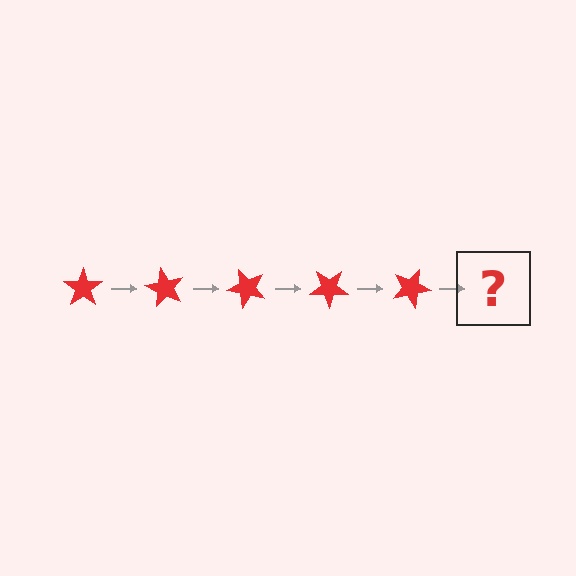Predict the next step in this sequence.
The next step is a red star rotated 300 degrees.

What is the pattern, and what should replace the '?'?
The pattern is that the star rotates 60 degrees each step. The '?' should be a red star rotated 300 degrees.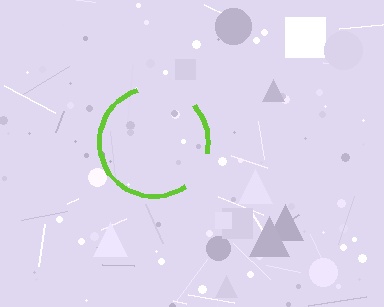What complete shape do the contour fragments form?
The contour fragments form a circle.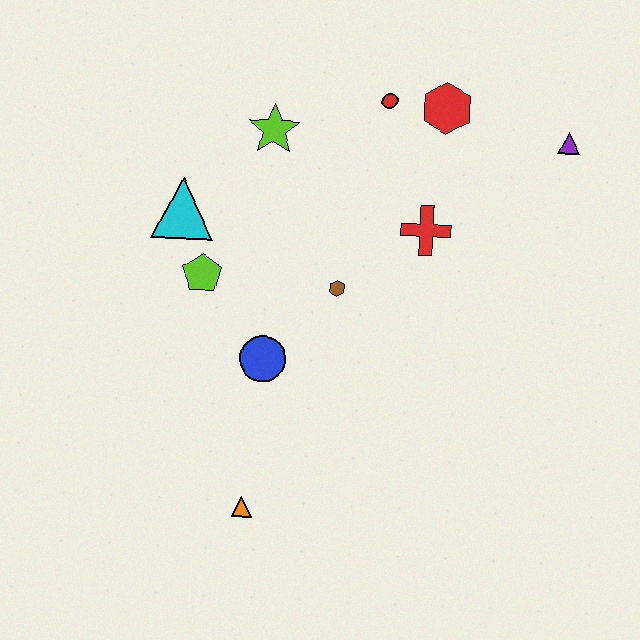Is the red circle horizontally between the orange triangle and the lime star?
No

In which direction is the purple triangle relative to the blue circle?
The purple triangle is to the right of the blue circle.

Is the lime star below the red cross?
No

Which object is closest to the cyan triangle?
The lime pentagon is closest to the cyan triangle.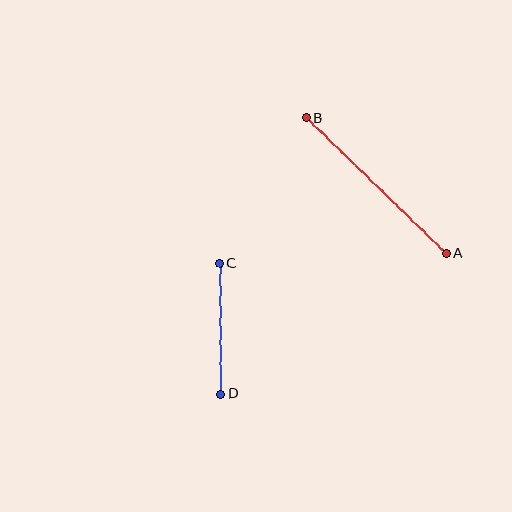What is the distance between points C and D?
The distance is approximately 131 pixels.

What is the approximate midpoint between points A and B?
The midpoint is at approximately (376, 186) pixels.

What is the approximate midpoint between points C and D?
The midpoint is at approximately (220, 329) pixels.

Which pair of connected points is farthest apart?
Points A and B are farthest apart.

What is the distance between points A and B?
The distance is approximately 195 pixels.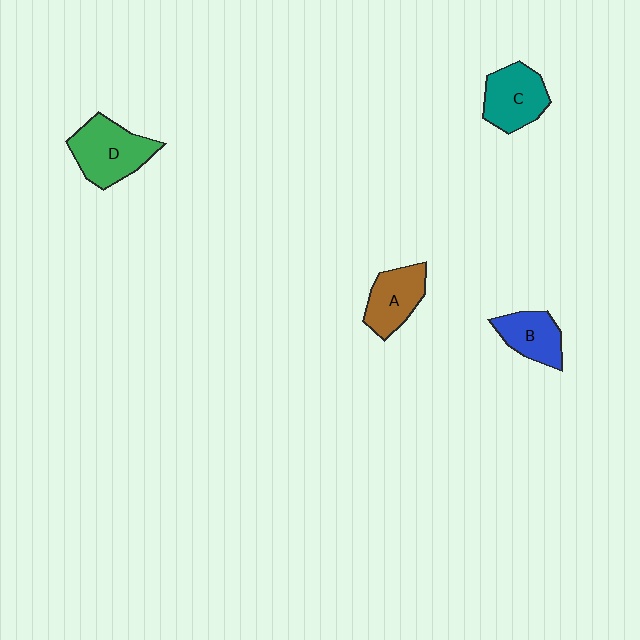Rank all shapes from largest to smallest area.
From largest to smallest: D (green), C (teal), A (brown), B (blue).